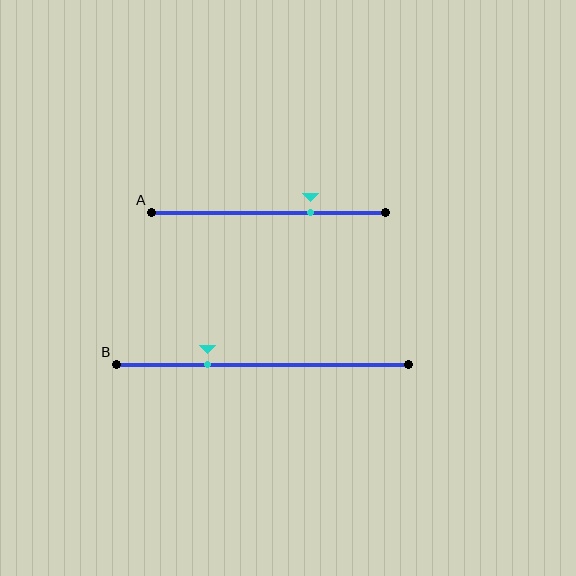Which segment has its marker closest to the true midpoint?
Segment A has its marker closest to the true midpoint.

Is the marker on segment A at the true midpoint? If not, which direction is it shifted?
No, the marker on segment A is shifted to the right by about 18% of the segment length.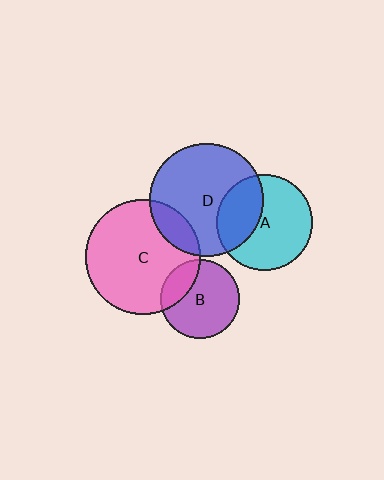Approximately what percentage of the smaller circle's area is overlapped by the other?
Approximately 15%.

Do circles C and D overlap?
Yes.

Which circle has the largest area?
Circle C (pink).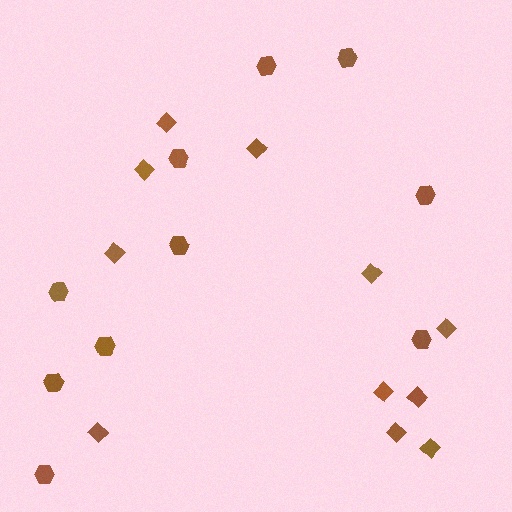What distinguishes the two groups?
There are 2 groups: one group of hexagons (10) and one group of diamonds (11).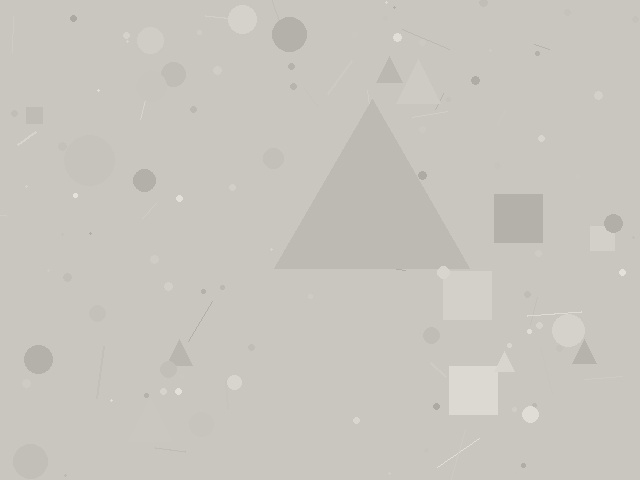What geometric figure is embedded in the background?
A triangle is embedded in the background.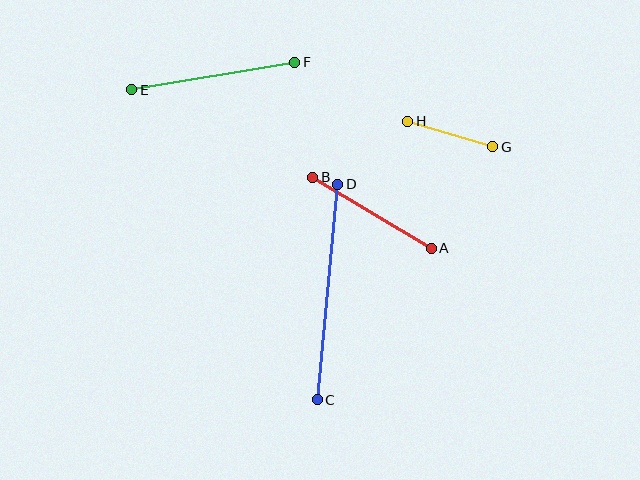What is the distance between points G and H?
The distance is approximately 89 pixels.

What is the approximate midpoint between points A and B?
The midpoint is at approximately (372, 213) pixels.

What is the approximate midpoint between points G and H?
The midpoint is at approximately (450, 134) pixels.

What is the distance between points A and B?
The distance is approximately 138 pixels.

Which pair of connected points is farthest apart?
Points C and D are farthest apart.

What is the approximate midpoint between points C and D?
The midpoint is at approximately (327, 292) pixels.